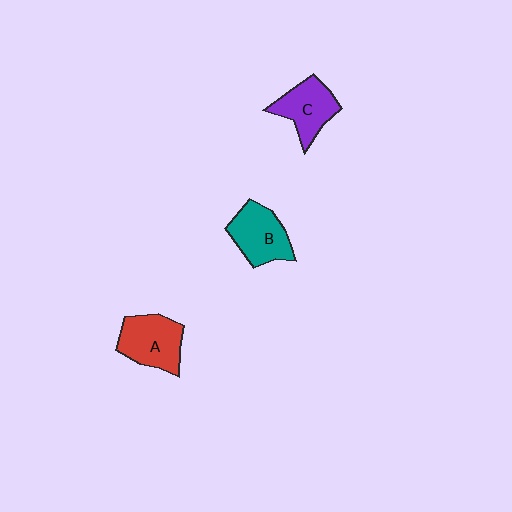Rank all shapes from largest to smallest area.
From largest to smallest: A (red), B (teal), C (purple).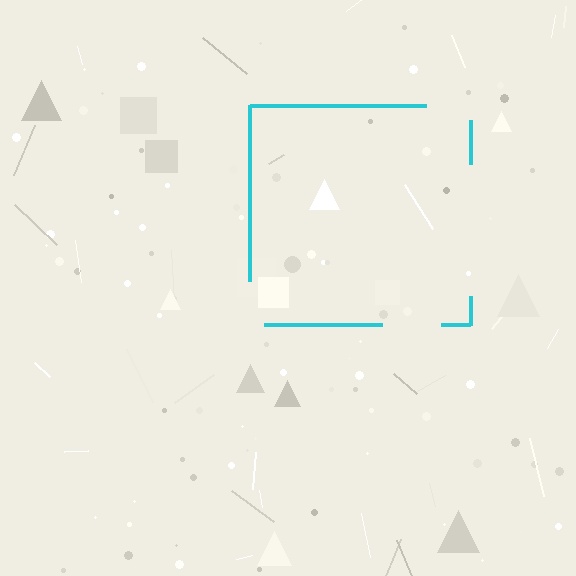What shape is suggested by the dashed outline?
The dashed outline suggests a square.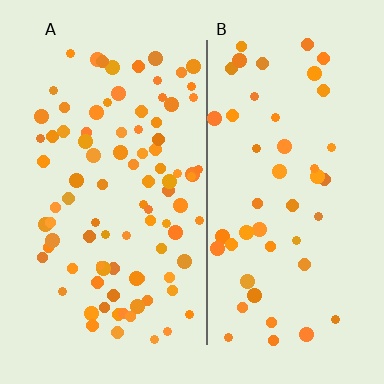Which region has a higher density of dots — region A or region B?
A (the left).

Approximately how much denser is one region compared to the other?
Approximately 1.9× — region A over region B.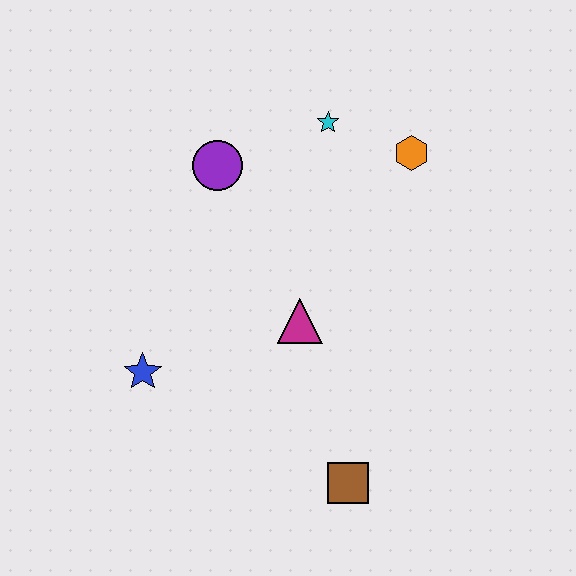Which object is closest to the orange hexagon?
The cyan star is closest to the orange hexagon.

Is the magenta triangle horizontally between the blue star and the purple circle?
No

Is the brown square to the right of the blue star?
Yes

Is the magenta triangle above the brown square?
Yes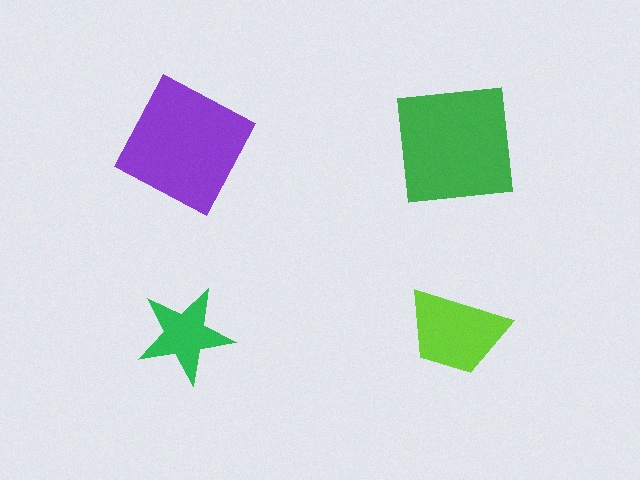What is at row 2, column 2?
A lime trapezoid.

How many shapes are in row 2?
2 shapes.